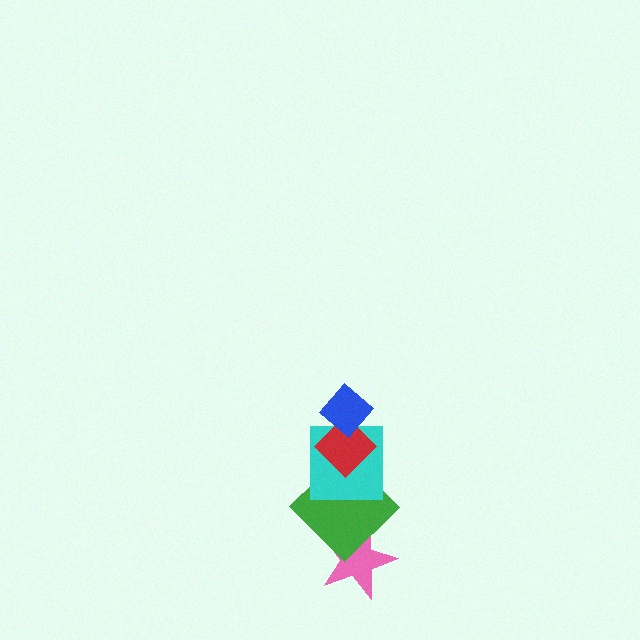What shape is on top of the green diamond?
The cyan square is on top of the green diamond.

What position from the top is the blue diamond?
The blue diamond is 1st from the top.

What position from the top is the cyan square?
The cyan square is 3rd from the top.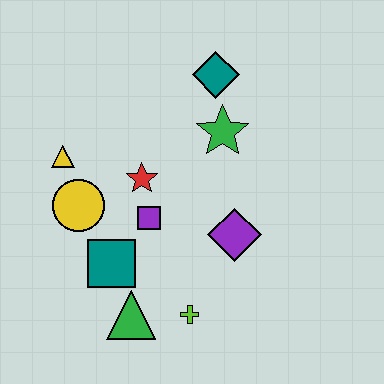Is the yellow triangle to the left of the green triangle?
Yes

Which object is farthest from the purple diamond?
The yellow triangle is farthest from the purple diamond.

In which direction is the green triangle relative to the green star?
The green triangle is below the green star.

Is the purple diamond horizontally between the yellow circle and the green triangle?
No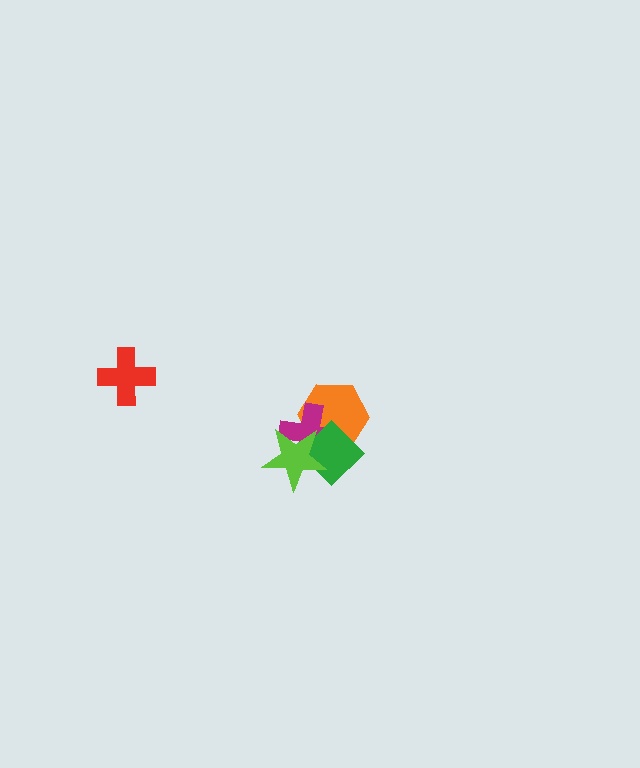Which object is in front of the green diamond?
The lime star is in front of the green diamond.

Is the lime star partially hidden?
No, no other shape covers it.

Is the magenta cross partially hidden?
Yes, it is partially covered by another shape.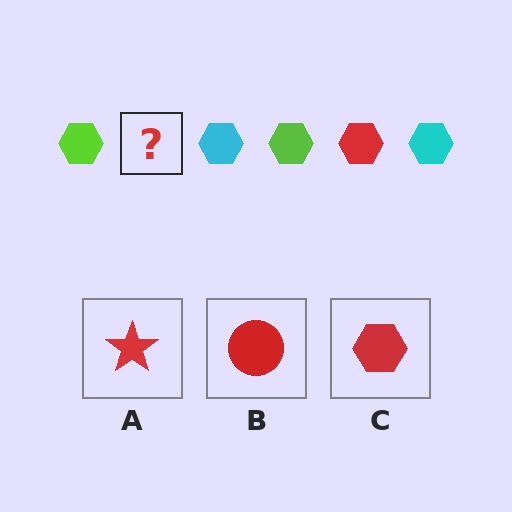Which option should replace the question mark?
Option C.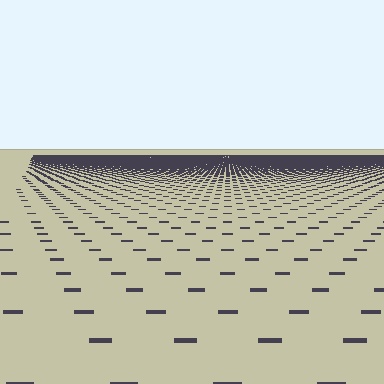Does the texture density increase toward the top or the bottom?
Density increases toward the top.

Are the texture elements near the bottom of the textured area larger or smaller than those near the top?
Larger. Near the bottom, elements are closer to the viewer and appear at a bigger on-screen size.